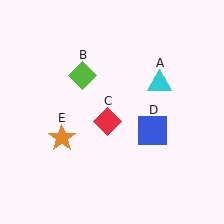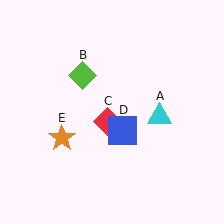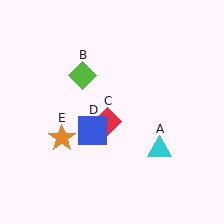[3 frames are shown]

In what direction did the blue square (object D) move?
The blue square (object D) moved left.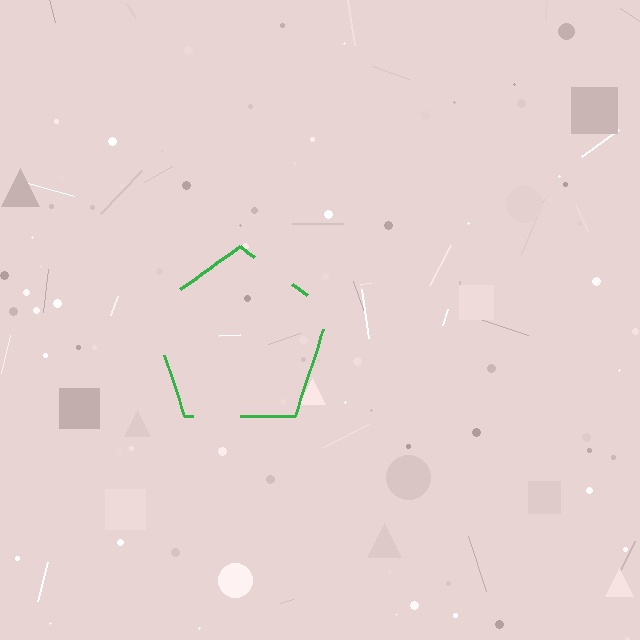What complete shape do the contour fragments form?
The contour fragments form a pentagon.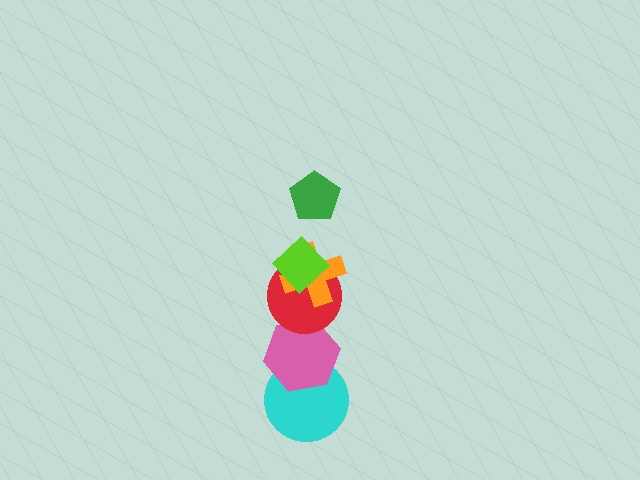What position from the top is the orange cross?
The orange cross is 3rd from the top.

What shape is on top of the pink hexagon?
The red circle is on top of the pink hexagon.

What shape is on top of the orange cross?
The lime diamond is on top of the orange cross.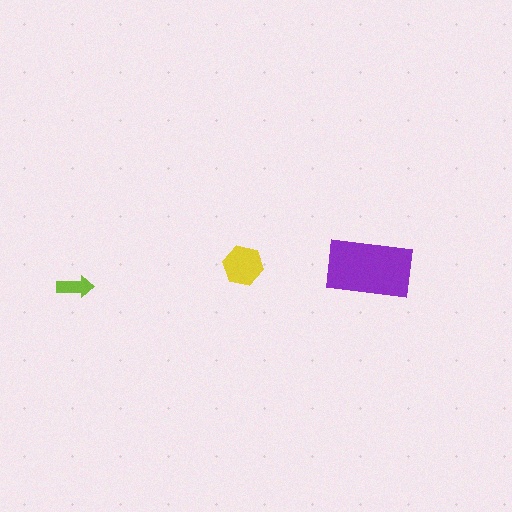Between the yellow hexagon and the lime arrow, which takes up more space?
The yellow hexagon.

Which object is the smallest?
The lime arrow.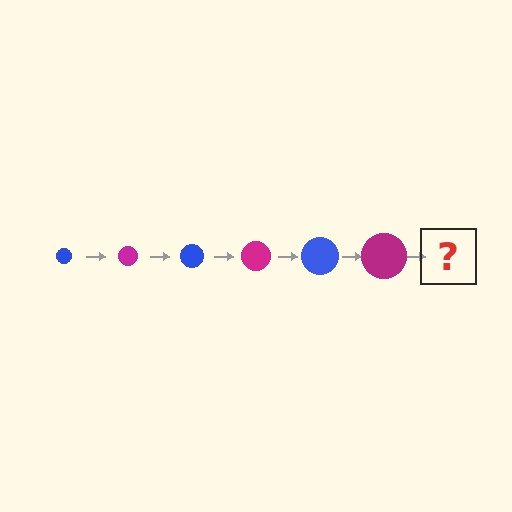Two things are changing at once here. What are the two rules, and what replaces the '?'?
The two rules are that the circle grows larger each step and the color cycles through blue and magenta. The '?' should be a blue circle, larger than the previous one.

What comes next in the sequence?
The next element should be a blue circle, larger than the previous one.